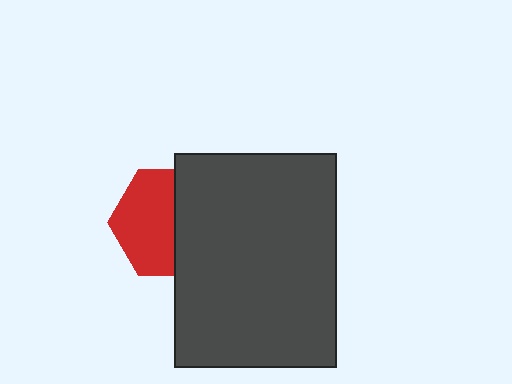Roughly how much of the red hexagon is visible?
About half of it is visible (roughly 55%).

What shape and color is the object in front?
The object in front is a dark gray rectangle.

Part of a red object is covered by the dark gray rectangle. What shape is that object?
It is a hexagon.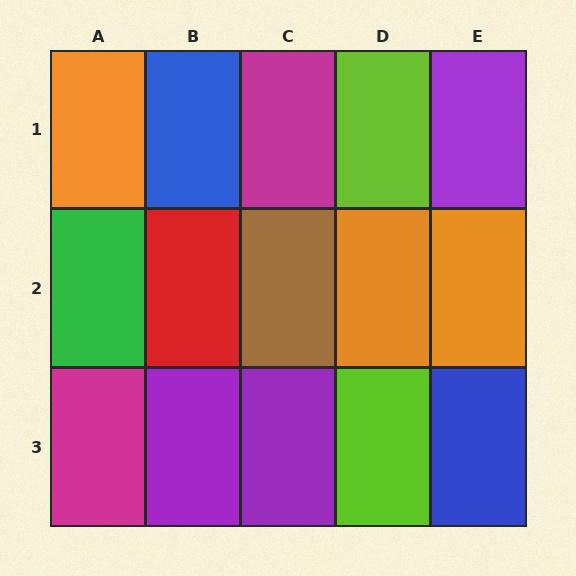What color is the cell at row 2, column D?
Orange.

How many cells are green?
1 cell is green.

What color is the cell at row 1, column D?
Lime.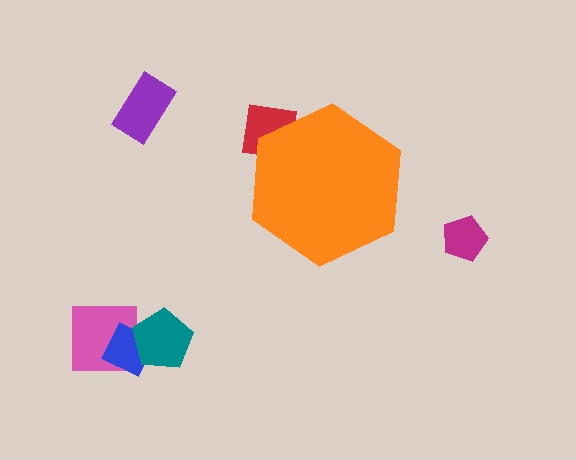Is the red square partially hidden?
Yes, the red square is partially hidden behind the orange hexagon.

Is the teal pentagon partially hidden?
No, the teal pentagon is fully visible.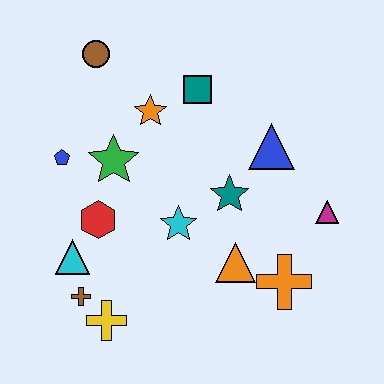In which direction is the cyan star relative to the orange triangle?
The cyan star is to the left of the orange triangle.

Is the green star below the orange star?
Yes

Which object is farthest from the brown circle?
The orange cross is farthest from the brown circle.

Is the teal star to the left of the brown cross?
No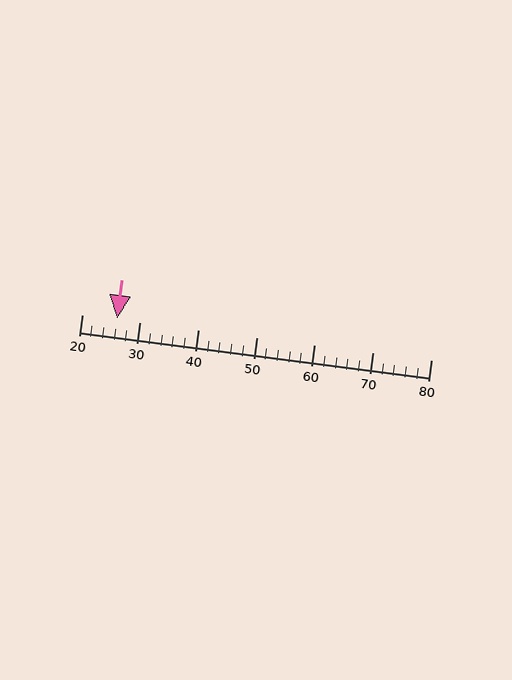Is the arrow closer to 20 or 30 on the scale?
The arrow is closer to 30.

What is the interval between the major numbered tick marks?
The major tick marks are spaced 10 units apart.